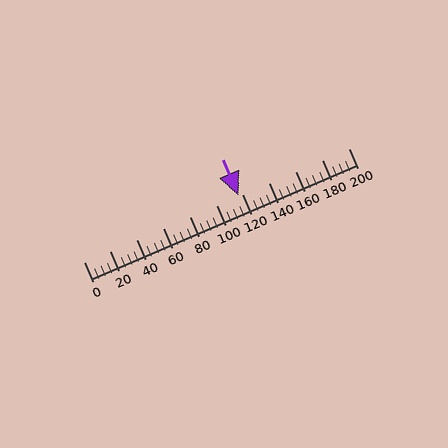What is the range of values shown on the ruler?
The ruler shows values from 0 to 200.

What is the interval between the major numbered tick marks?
The major tick marks are spaced 20 units apart.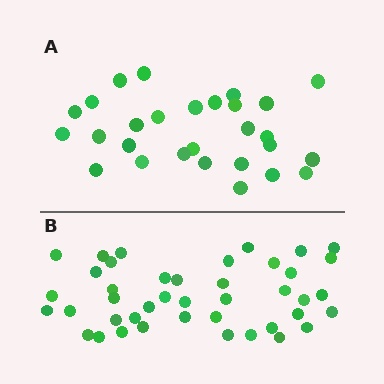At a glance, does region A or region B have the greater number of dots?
Region B (the bottom region) has more dots.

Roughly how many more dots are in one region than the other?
Region B has approximately 15 more dots than region A.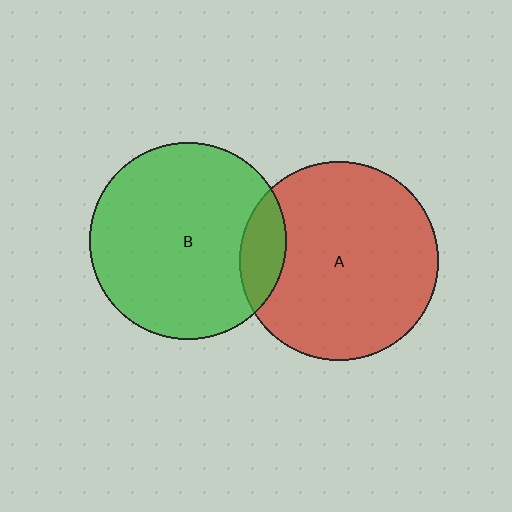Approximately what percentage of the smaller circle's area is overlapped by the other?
Approximately 15%.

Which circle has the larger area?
Circle A (red).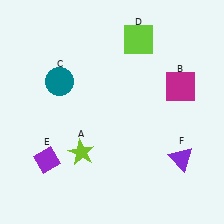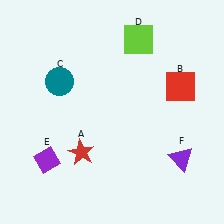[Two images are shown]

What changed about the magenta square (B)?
In Image 1, B is magenta. In Image 2, it changed to red.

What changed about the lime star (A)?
In Image 1, A is lime. In Image 2, it changed to red.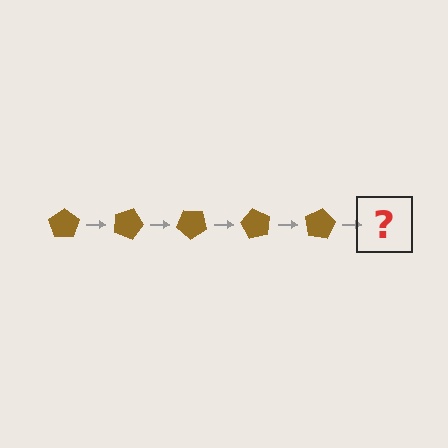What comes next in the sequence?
The next element should be a brown pentagon rotated 100 degrees.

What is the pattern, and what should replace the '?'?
The pattern is that the pentagon rotates 20 degrees each step. The '?' should be a brown pentagon rotated 100 degrees.